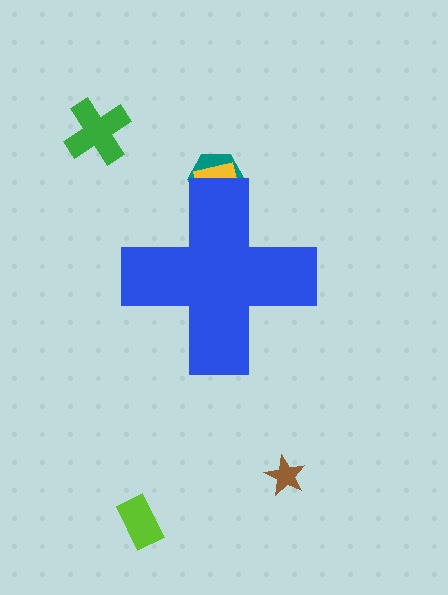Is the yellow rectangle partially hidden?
Yes, the yellow rectangle is partially hidden behind the blue cross.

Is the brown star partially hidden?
No, the brown star is fully visible.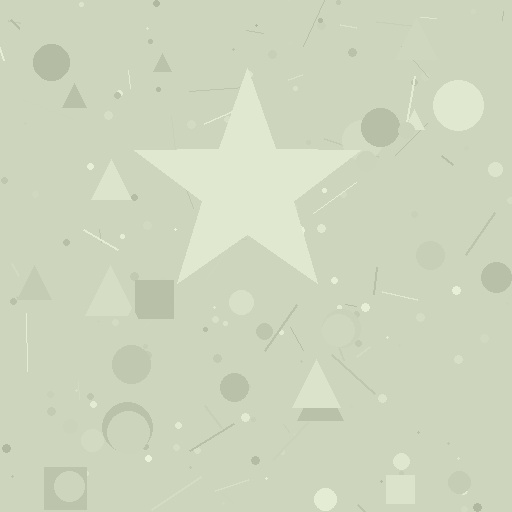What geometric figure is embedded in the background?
A star is embedded in the background.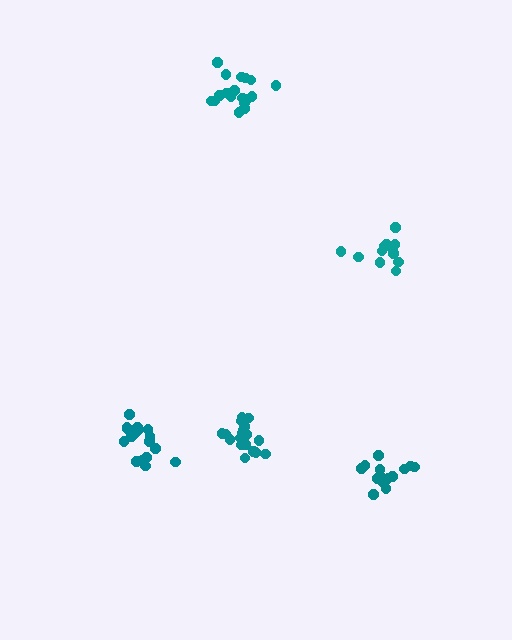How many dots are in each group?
Group 1: 16 dots, Group 2: 17 dots, Group 3: 18 dots, Group 4: 18 dots, Group 5: 12 dots (81 total).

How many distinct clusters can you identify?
There are 5 distinct clusters.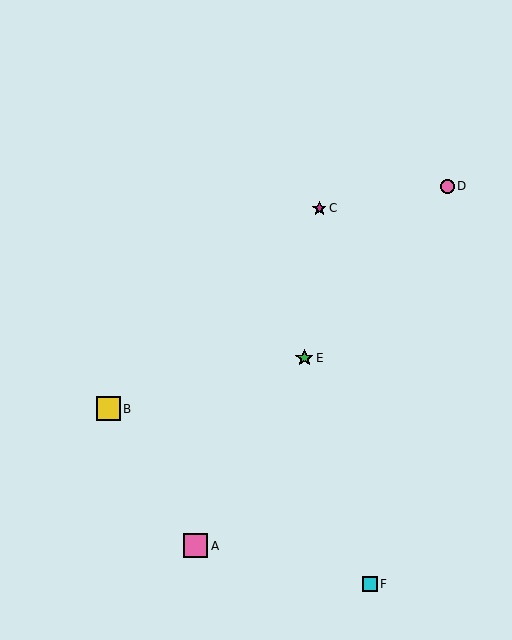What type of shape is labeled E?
Shape E is a green star.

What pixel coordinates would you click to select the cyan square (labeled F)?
Click at (370, 584) to select the cyan square F.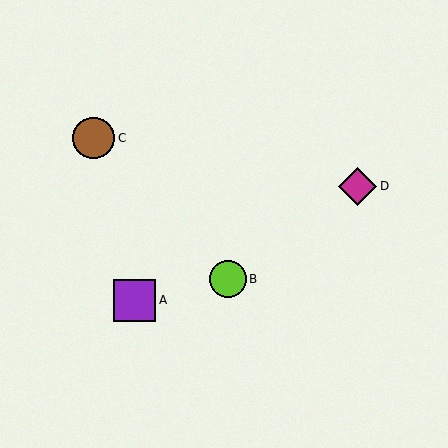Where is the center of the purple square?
The center of the purple square is at (135, 300).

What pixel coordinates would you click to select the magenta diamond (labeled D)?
Click at (358, 186) to select the magenta diamond D.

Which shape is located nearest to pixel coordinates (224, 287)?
The lime circle (labeled B) at (228, 279) is nearest to that location.